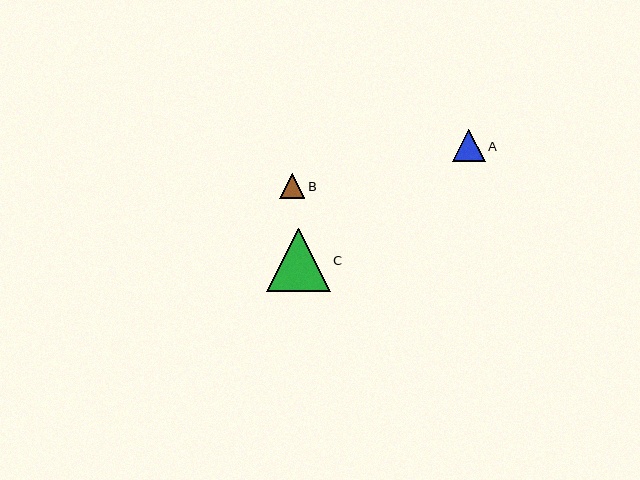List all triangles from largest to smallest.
From largest to smallest: C, A, B.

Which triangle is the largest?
Triangle C is the largest with a size of approximately 63 pixels.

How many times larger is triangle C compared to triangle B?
Triangle C is approximately 2.5 times the size of triangle B.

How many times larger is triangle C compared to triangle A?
Triangle C is approximately 1.9 times the size of triangle A.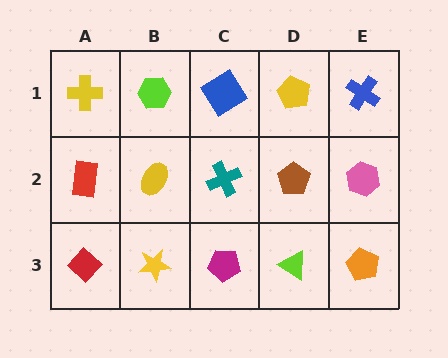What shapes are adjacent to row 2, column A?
A yellow cross (row 1, column A), a red diamond (row 3, column A), a yellow ellipse (row 2, column B).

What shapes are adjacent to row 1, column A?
A red rectangle (row 2, column A), a lime hexagon (row 1, column B).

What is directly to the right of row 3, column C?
A lime triangle.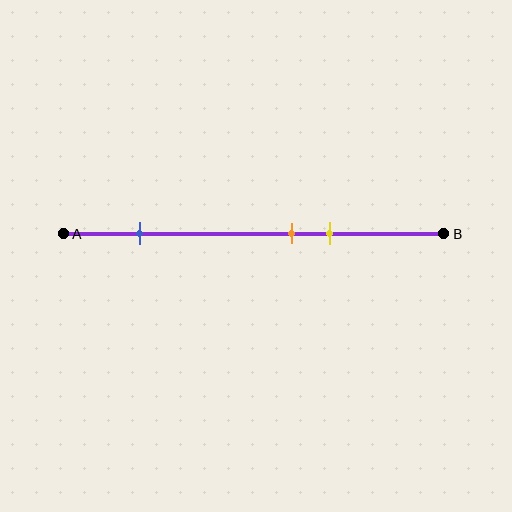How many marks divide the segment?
There are 3 marks dividing the segment.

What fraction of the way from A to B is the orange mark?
The orange mark is approximately 60% (0.6) of the way from A to B.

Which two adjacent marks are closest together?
The orange and yellow marks are the closest adjacent pair.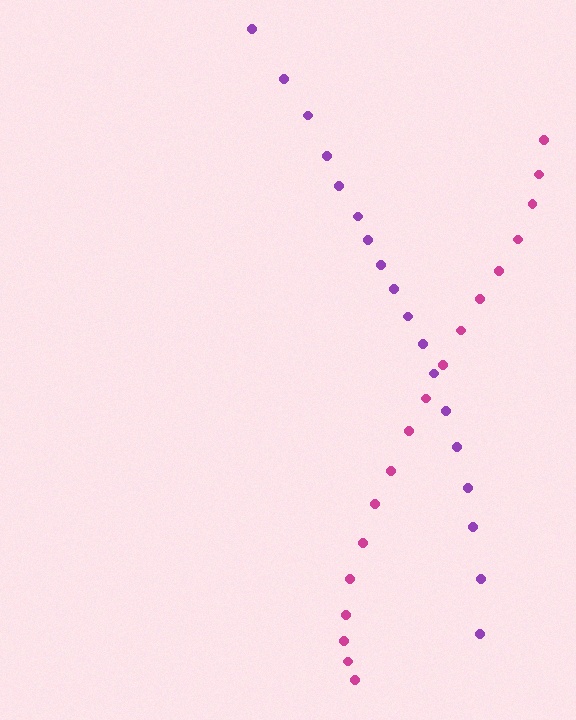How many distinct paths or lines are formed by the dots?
There are 2 distinct paths.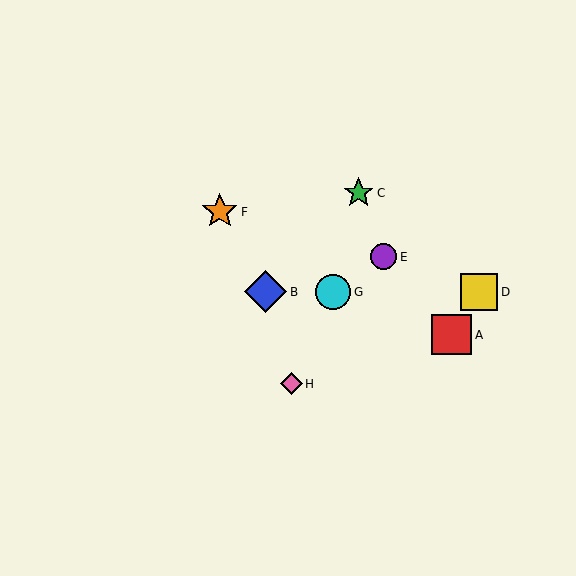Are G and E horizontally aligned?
No, G is at y≈292 and E is at y≈257.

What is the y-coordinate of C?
Object C is at y≈193.